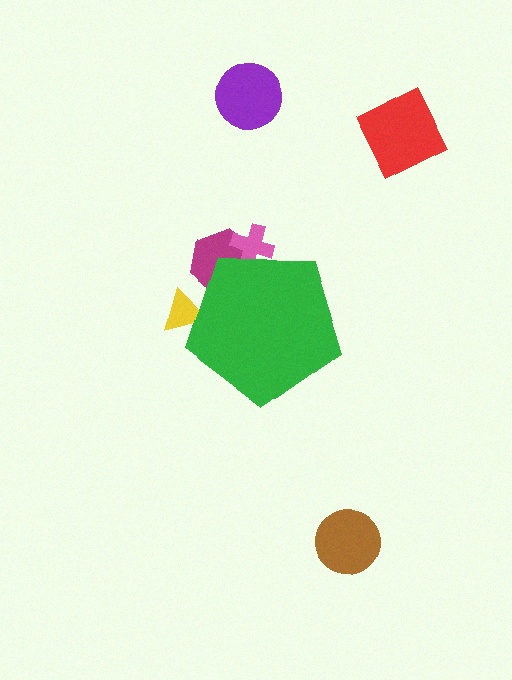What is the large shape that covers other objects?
A green pentagon.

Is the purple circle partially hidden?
No, the purple circle is fully visible.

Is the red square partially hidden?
No, the red square is fully visible.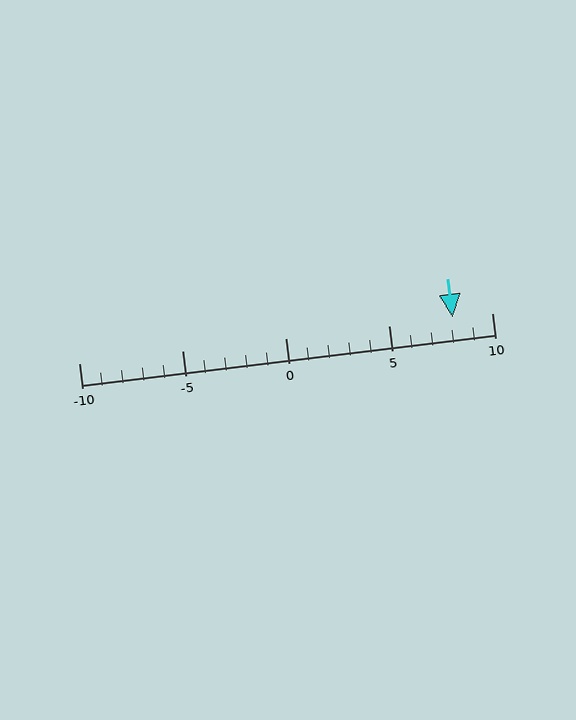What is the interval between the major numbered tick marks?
The major tick marks are spaced 5 units apart.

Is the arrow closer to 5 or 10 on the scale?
The arrow is closer to 10.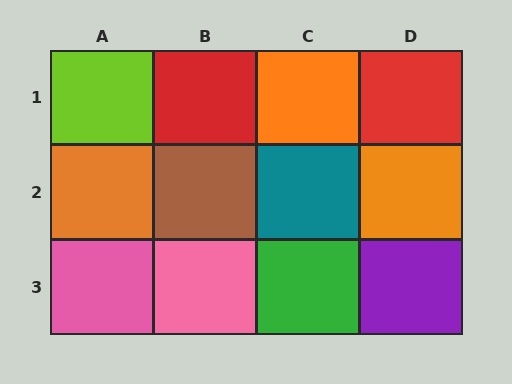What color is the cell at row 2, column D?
Orange.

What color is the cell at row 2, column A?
Orange.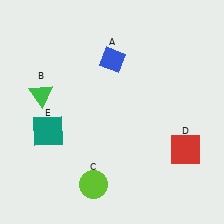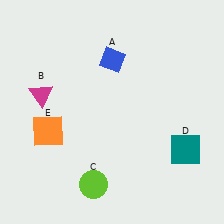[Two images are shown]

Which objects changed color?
B changed from green to magenta. D changed from red to teal. E changed from teal to orange.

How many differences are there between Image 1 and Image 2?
There are 3 differences between the two images.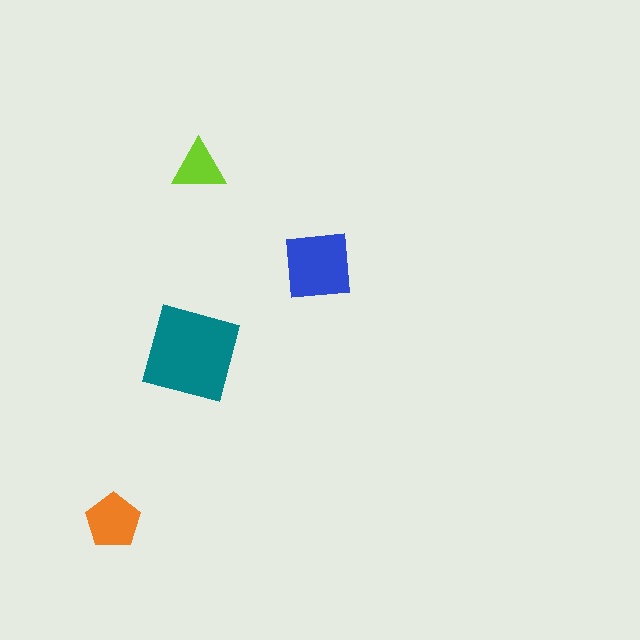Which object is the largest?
The teal diamond.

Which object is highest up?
The lime triangle is topmost.